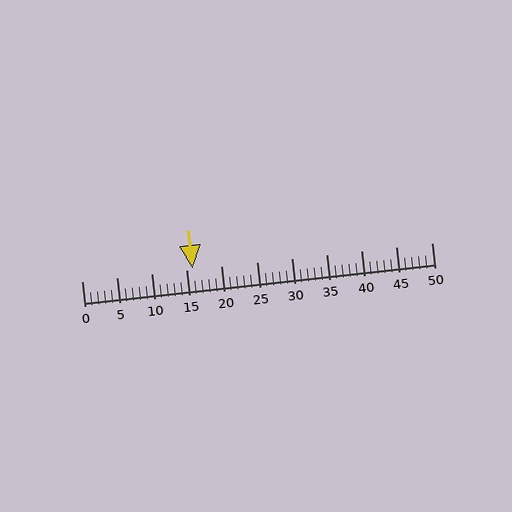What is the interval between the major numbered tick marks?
The major tick marks are spaced 5 units apart.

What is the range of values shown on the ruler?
The ruler shows values from 0 to 50.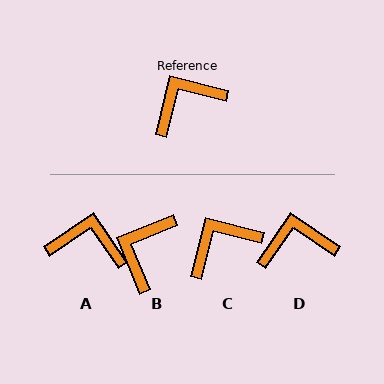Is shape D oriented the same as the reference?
No, it is off by about 21 degrees.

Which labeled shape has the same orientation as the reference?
C.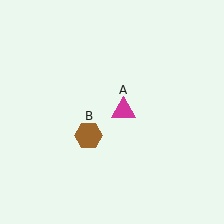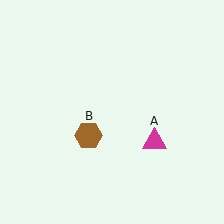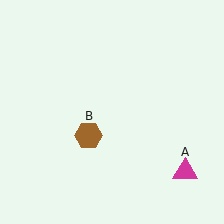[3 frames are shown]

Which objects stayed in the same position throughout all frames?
Brown hexagon (object B) remained stationary.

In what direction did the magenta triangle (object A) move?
The magenta triangle (object A) moved down and to the right.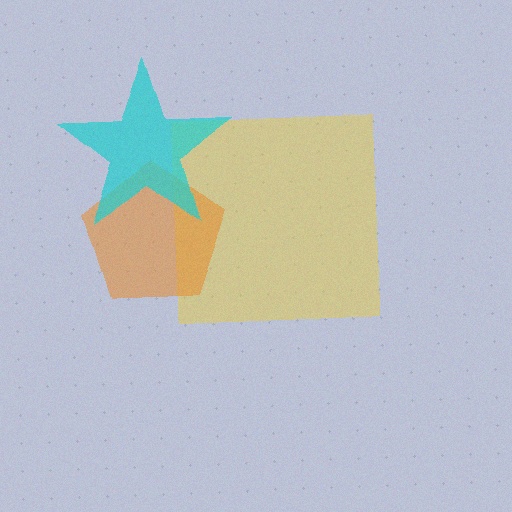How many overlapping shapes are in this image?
There are 3 overlapping shapes in the image.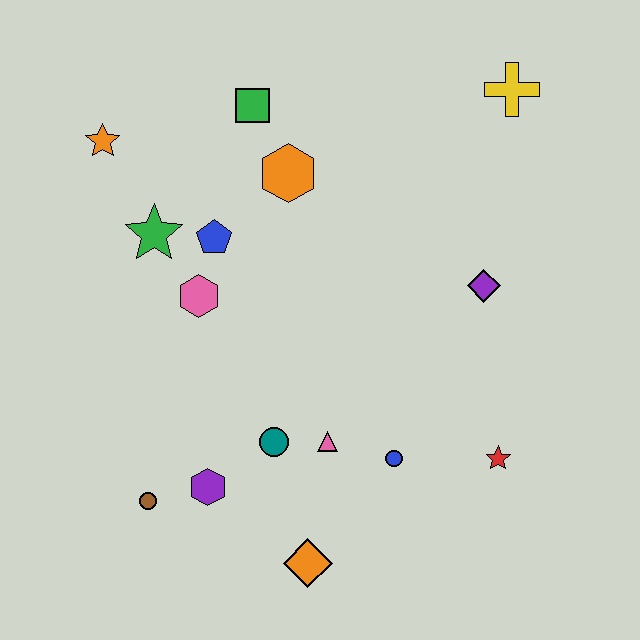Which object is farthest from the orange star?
The red star is farthest from the orange star.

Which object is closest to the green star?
The blue pentagon is closest to the green star.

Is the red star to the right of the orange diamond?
Yes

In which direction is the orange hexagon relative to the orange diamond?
The orange hexagon is above the orange diamond.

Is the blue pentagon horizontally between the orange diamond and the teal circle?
No